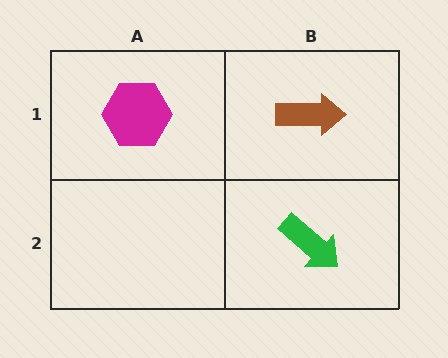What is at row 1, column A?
A magenta hexagon.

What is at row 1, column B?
A brown arrow.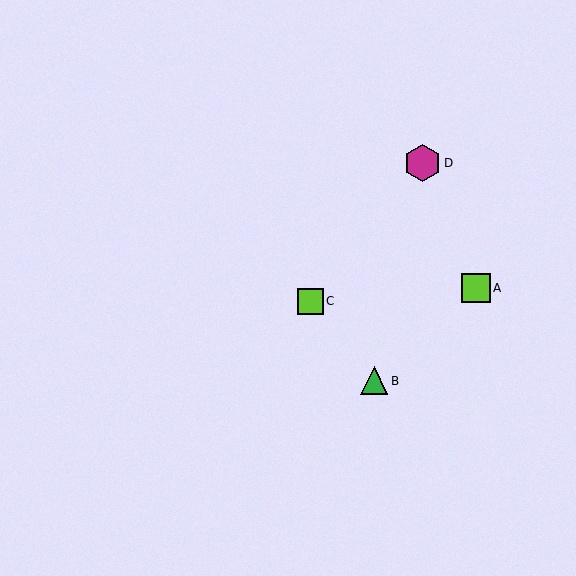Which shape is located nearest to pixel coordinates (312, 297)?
The lime square (labeled C) at (310, 301) is nearest to that location.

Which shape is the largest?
The magenta hexagon (labeled D) is the largest.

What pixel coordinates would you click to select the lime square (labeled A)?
Click at (476, 288) to select the lime square A.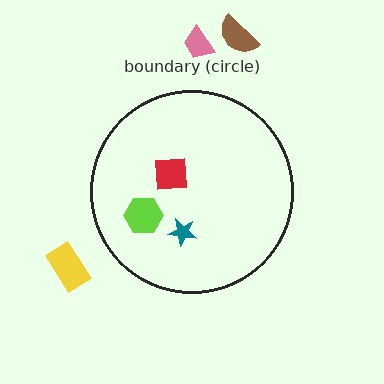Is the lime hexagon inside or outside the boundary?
Inside.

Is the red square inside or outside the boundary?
Inside.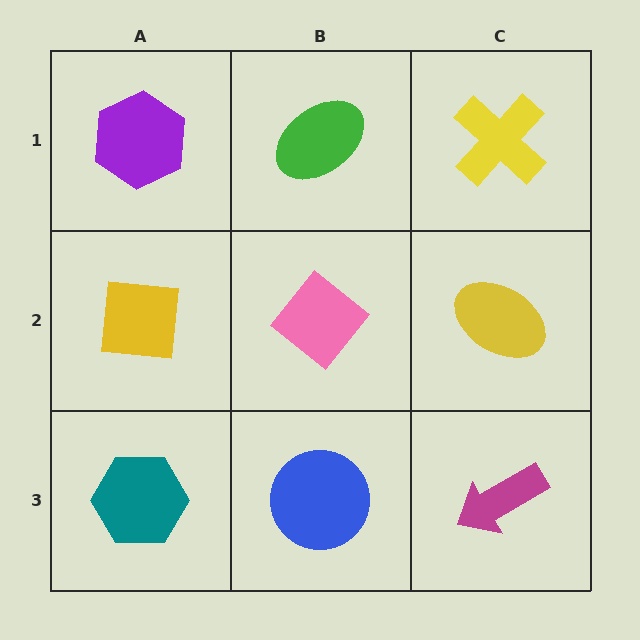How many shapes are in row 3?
3 shapes.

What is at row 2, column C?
A yellow ellipse.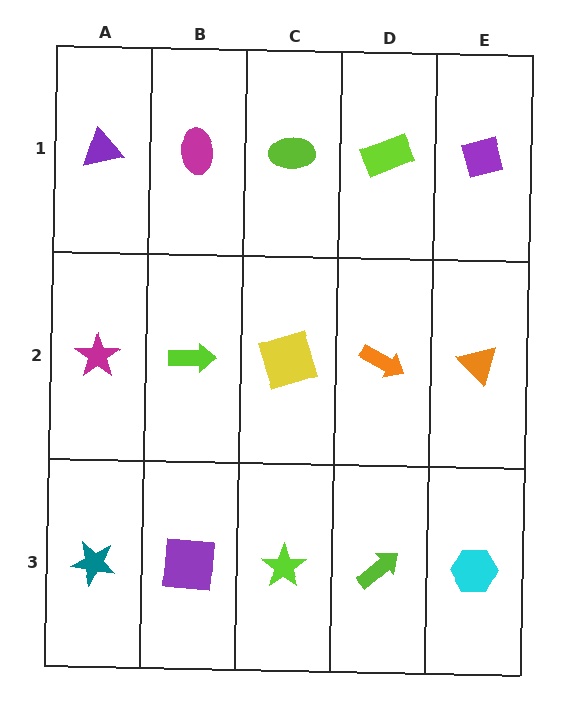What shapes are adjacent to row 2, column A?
A purple triangle (row 1, column A), a teal star (row 3, column A), a lime arrow (row 2, column B).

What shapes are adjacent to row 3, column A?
A magenta star (row 2, column A), a purple square (row 3, column B).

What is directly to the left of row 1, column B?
A purple triangle.